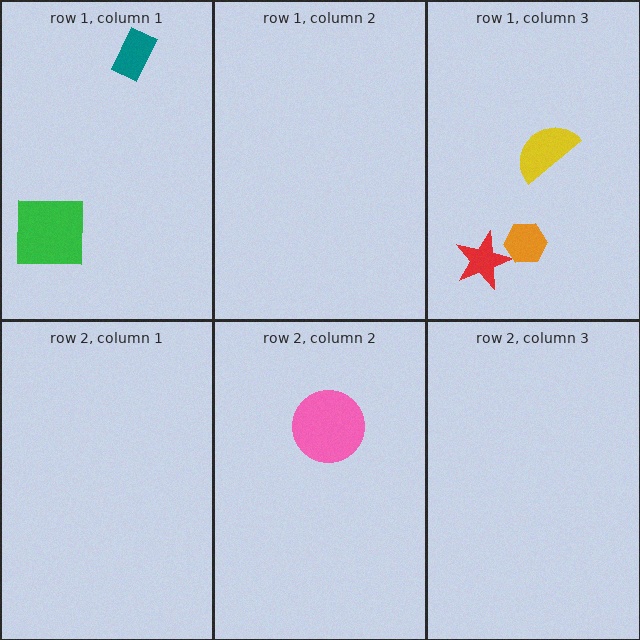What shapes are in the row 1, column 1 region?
The teal rectangle, the green square.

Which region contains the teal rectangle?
The row 1, column 1 region.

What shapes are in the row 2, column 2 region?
The pink circle.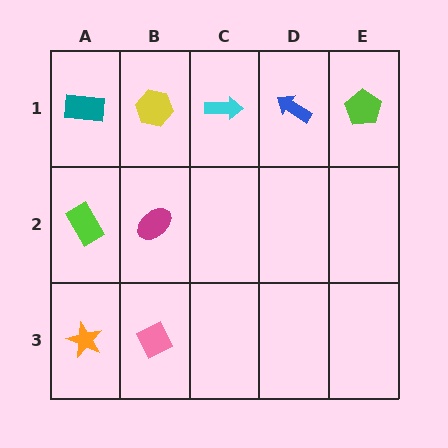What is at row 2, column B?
A magenta ellipse.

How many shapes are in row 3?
2 shapes.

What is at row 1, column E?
A lime pentagon.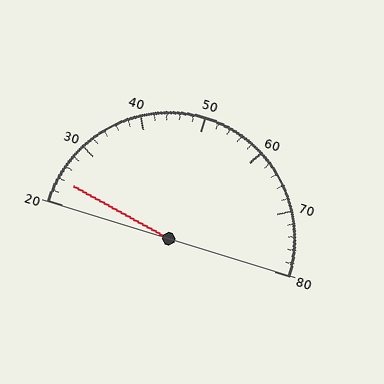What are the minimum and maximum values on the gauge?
The gauge ranges from 20 to 80.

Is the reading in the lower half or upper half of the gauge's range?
The reading is in the lower half of the range (20 to 80).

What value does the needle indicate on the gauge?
The needle indicates approximately 24.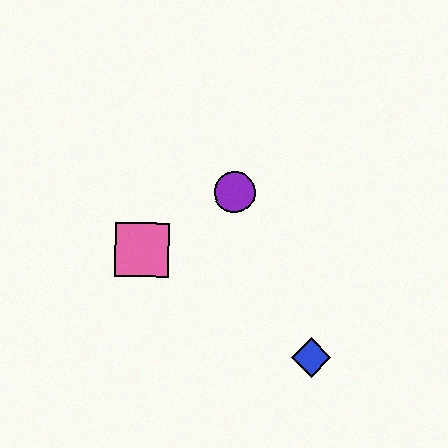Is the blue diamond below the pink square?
Yes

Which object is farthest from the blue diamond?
The pink square is farthest from the blue diamond.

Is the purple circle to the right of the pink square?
Yes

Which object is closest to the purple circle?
The pink square is closest to the purple circle.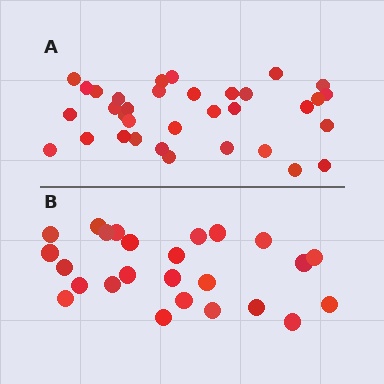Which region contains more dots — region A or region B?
Region A (the top region) has more dots.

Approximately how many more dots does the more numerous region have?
Region A has roughly 8 or so more dots than region B.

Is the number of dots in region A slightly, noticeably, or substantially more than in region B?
Region A has noticeably more, but not dramatically so. The ratio is roughly 1.4 to 1.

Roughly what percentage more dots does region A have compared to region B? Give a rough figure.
About 35% more.